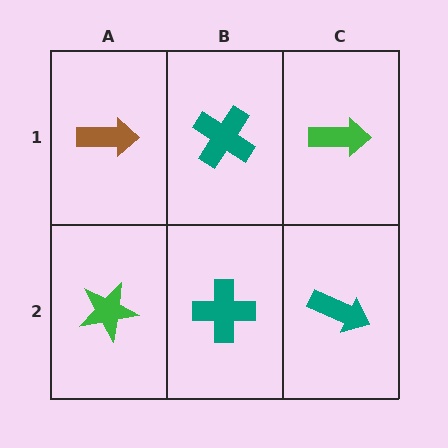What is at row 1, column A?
A brown arrow.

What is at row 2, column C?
A teal arrow.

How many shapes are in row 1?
3 shapes.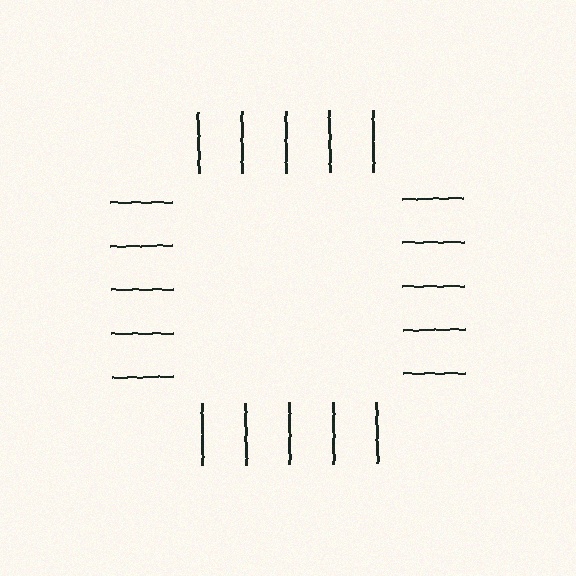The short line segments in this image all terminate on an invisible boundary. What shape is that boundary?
An illusory square — the line segments terminate on its edges but no continuous stroke is drawn.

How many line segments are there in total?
20 — 5 along each of the 4 edges.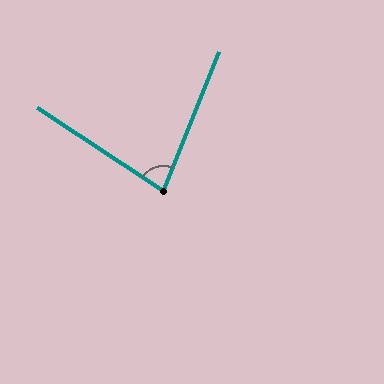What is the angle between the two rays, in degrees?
Approximately 78 degrees.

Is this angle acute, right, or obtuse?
It is acute.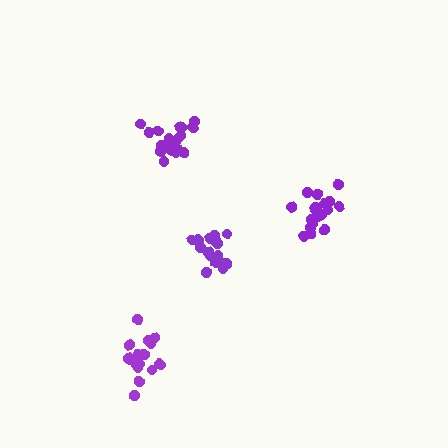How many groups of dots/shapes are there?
There are 4 groups.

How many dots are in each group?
Group 1: 17 dots, Group 2: 19 dots, Group 3: 18 dots, Group 4: 18 dots (72 total).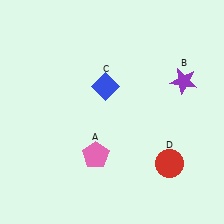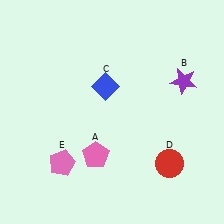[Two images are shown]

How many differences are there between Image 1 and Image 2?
There is 1 difference between the two images.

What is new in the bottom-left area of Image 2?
A pink pentagon (E) was added in the bottom-left area of Image 2.